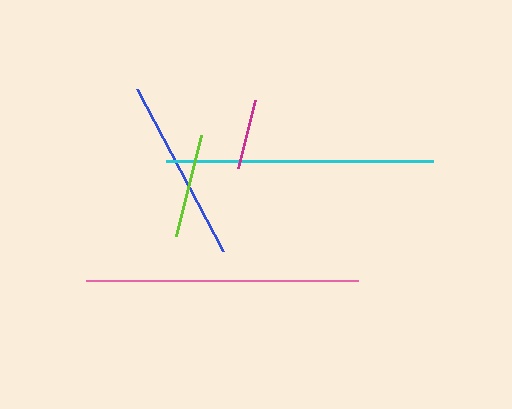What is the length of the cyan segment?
The cyan segment is approximately 267 pixels long.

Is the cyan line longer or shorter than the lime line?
The cyan line is longer than the lime line.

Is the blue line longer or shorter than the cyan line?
The cyan line is longer than the blue line.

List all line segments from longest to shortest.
From longest to shortest: pink, cyan, blue, lime, magenta.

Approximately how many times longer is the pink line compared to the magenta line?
The pink line is approximately 3.9 times the length of the magenta line.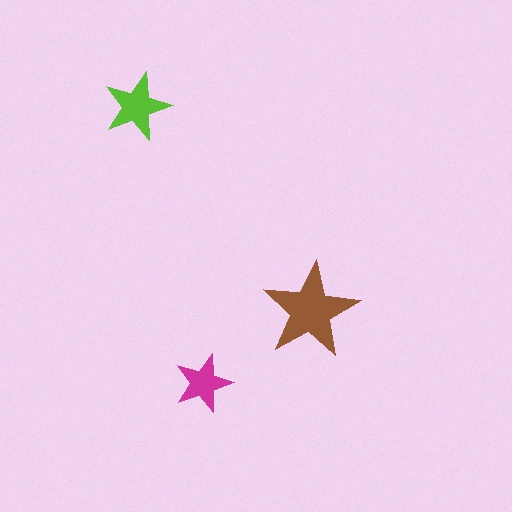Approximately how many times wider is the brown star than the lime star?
About 1.5 times wider.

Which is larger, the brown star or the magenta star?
The brown one.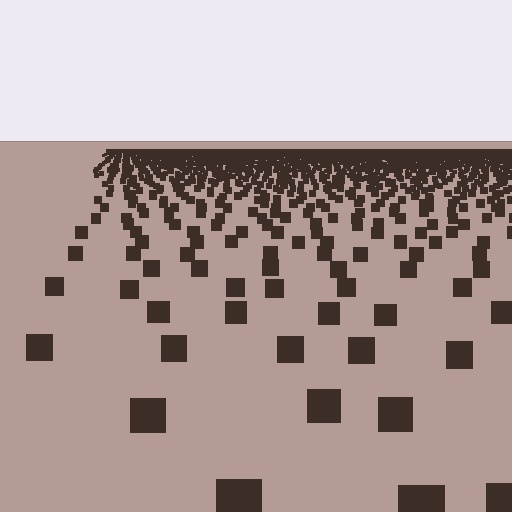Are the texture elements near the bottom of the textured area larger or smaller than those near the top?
Larger. Near the bottom, elements are closer to the viewer and appear at a bigger on-screen size.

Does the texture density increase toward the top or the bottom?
Density increases toward the top.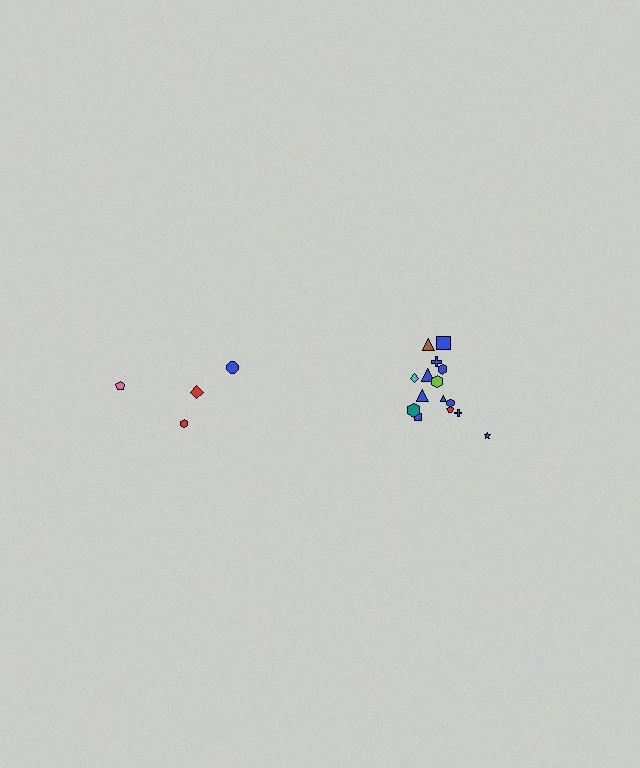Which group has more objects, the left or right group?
The right group.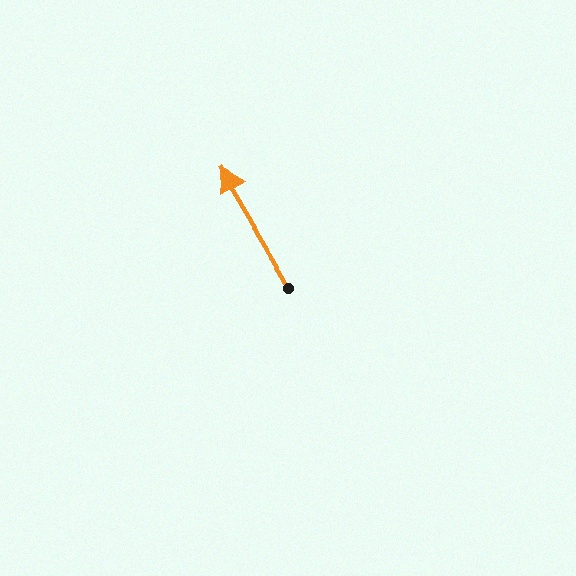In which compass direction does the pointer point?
Northwest.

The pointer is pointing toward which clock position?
Roughly 11 o'clock.